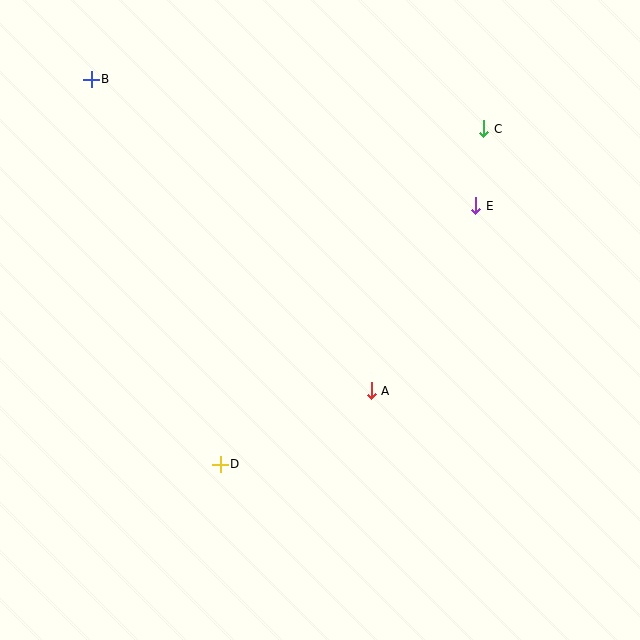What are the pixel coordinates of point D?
Point D is at (220, 464).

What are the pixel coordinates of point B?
Point B is at (91, 79).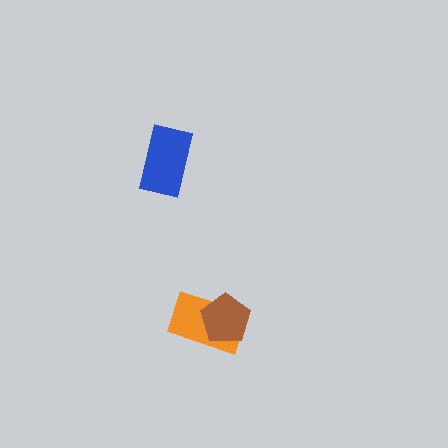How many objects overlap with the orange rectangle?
1 object overlaps with the orange rectangle.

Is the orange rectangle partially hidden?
Yes, it is partially covered by another shape.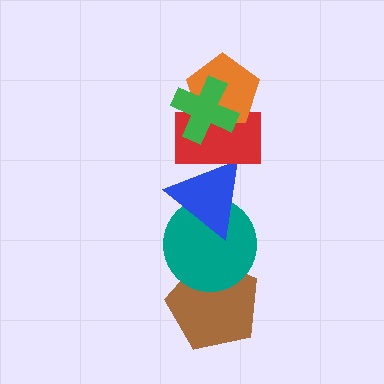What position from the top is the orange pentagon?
The orange pentagon is 2nd from the top.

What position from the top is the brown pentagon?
The brown pentagon is 6th from the top.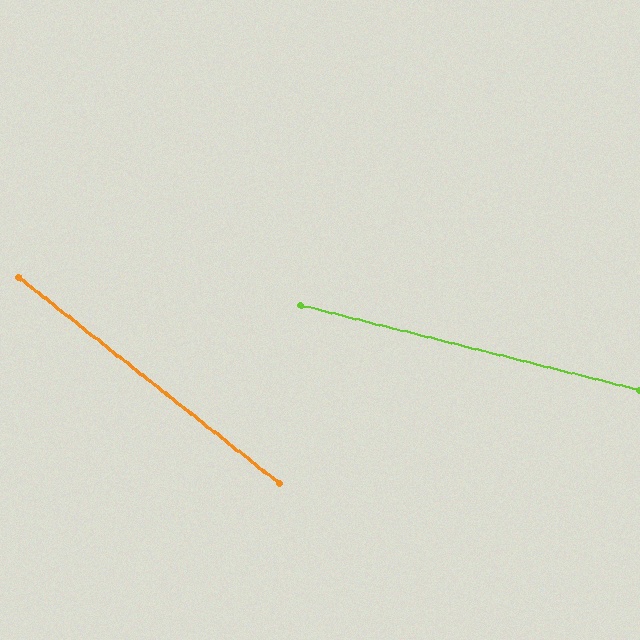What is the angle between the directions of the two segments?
Approximately 24 degrees.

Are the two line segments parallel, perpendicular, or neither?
Neither parallel nor perpendicular — they differ by about 24°.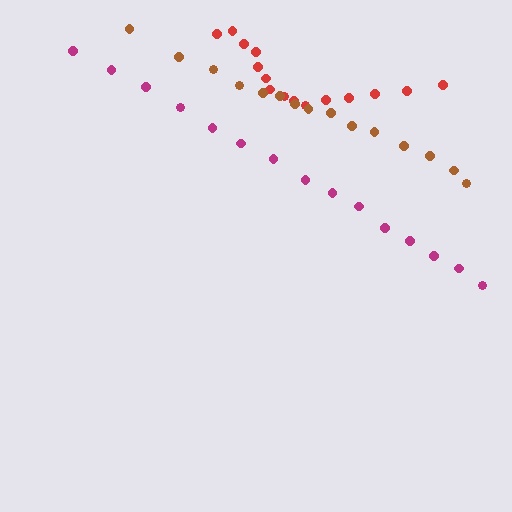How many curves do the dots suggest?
There are 3 distinct paths.